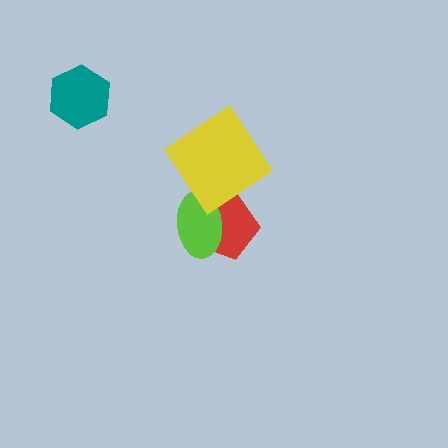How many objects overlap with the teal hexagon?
0 objects overlap with the teal hexagon.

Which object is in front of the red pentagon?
The lime ellipse is in front of the red pentagon.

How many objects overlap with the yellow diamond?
0 objects overlap with the yellow diamond.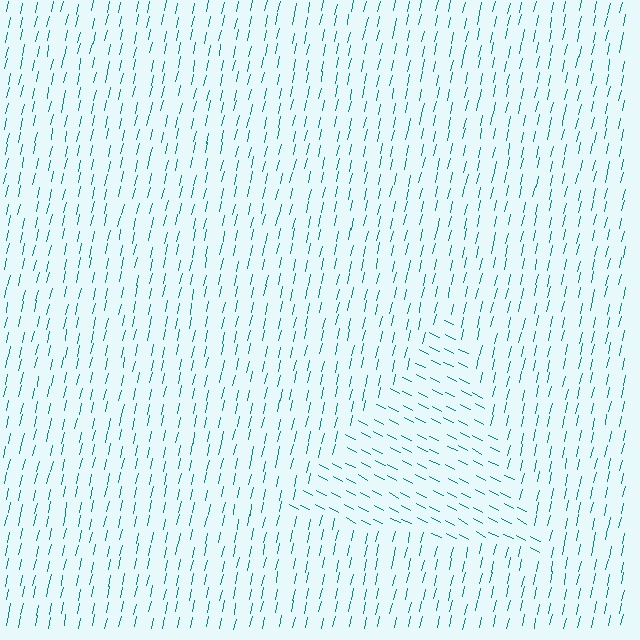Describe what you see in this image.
The image is filled with small teal line segments. A triangle region in the image has lines oriented differently from the surrounding lines, creating a visible texture boundary.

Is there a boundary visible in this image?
Yes, there is a texture boundary formed by a change in line orientation.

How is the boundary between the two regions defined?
The boundary is defined purely by a change in line orientation (approximately 75 degrees difference). All lines are the same color and thickness.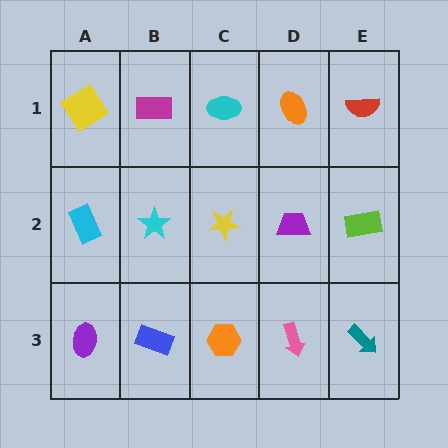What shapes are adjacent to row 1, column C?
A yellow star (row 2, column C), a magenta rectangle (row 1, column B), an orange ellipse (row 1, column D).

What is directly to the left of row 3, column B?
A purple ellipse.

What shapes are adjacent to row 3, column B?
A cyan star (row 2, column B), a purple ellipse (row 3, column A), an orange hexagon (row 3, column C).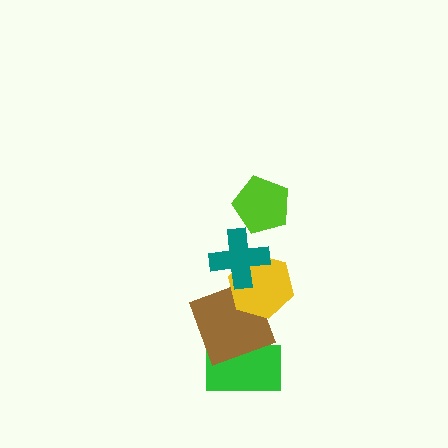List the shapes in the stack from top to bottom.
From top to bottom: the lime pentagon, the teal cross, the yellow hexagon, the brown square, the green rectangle.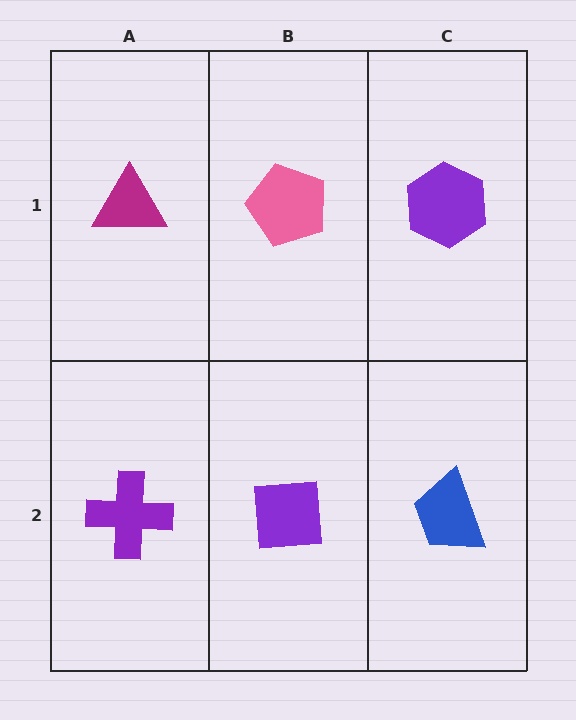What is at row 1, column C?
A purple hexagon.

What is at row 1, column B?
A pink pentagon.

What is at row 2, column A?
A purple cross.